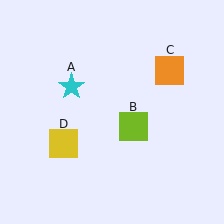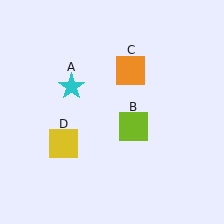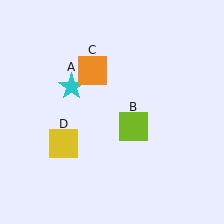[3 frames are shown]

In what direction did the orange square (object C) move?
The orange square (object C) moved left.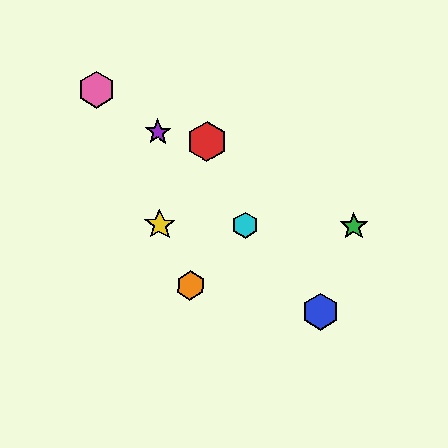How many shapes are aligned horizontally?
3 shapes (the green star, the yellow star, the cyan hexagon) are aligned horizontally.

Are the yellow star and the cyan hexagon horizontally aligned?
Yes, both are at y≈225.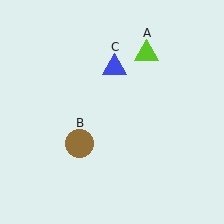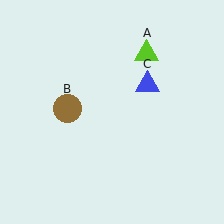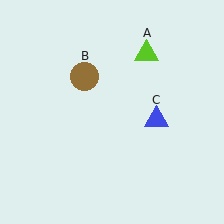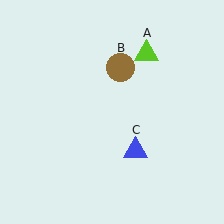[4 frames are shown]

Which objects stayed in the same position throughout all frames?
Lime triangle (object A) remained stationary.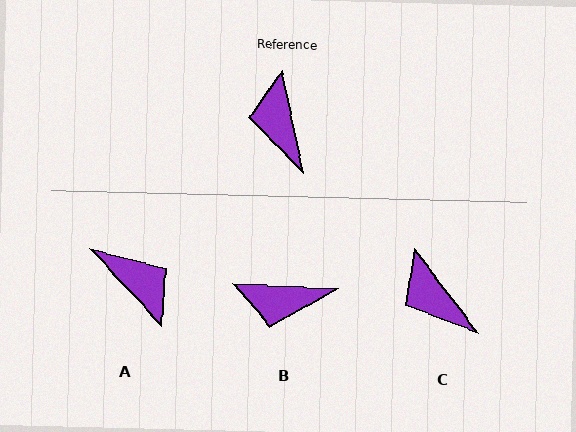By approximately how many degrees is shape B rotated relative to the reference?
Approximately 75 degrees counter-clockwise.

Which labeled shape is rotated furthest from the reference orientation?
A, about 149 degrees away.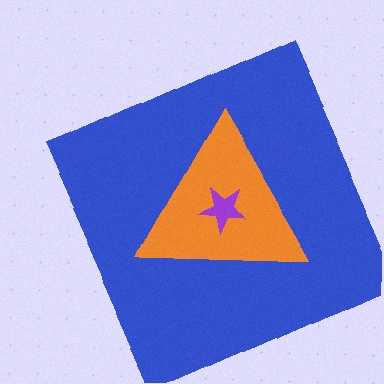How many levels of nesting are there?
3.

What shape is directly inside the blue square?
The orange triangle.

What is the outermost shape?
The blue square.